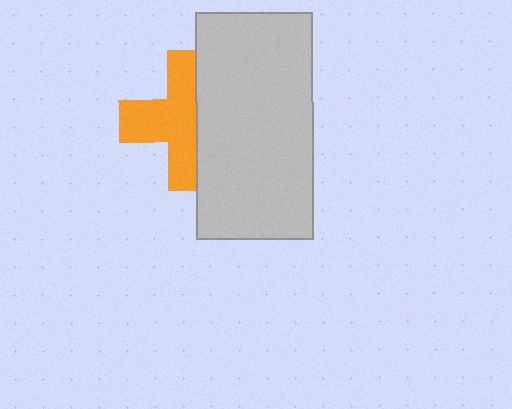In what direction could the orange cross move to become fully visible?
The orange cross could move left. That would shift it out from behind the light gray rectangle entirely.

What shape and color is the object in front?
The object in front is a light gray rectangle.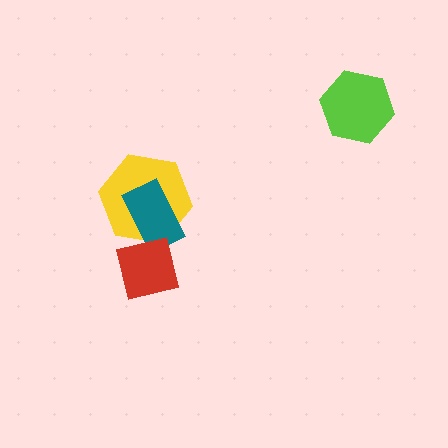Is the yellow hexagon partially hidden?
Yes, it is partially covered by another shape.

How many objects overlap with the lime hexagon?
0 objects overlap with the lime hexagon.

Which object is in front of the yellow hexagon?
The teal rectangle is in front of the yellow hexagon.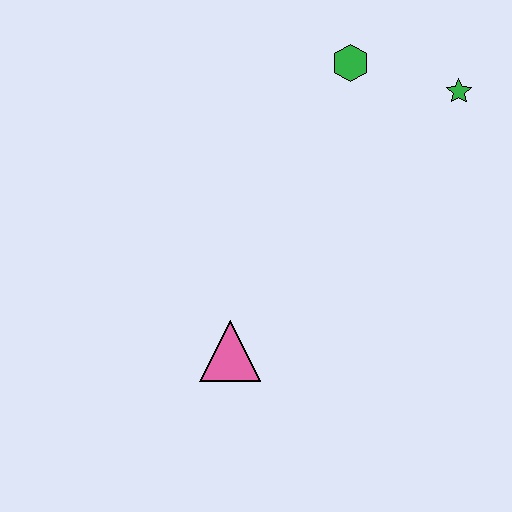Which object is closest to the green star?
The green hexagon is closest to the green star.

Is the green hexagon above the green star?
Yes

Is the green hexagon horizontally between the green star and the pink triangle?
Yes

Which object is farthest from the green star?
The pink triangle is farthest from the green star.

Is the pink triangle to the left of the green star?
Yes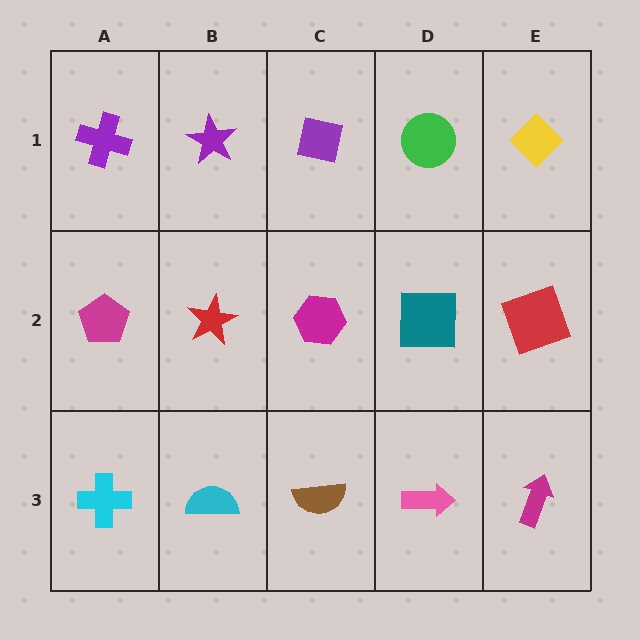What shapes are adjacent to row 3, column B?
A red star (row 2, column B), a cyan cross (row 3, column A), a brown semicircle (row 3, column C).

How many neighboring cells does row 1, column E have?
2.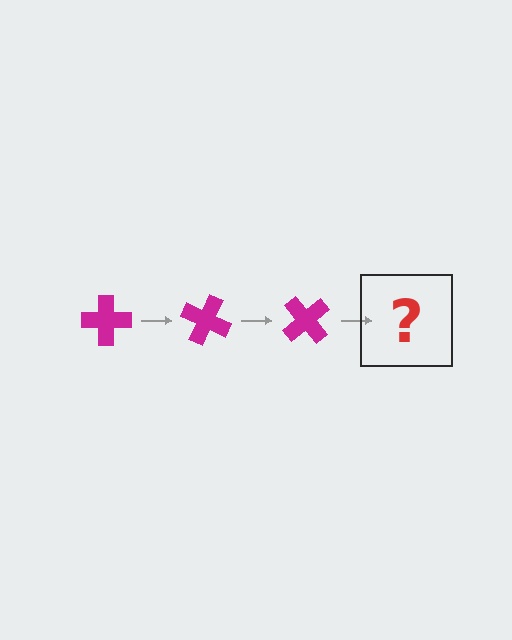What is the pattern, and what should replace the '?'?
The pattern is that the cross rotates 25 degrees each step. The '?' should be a magenta cross rotated 75 degrees.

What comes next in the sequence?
The next element should be a magenta cross rotated 75 degrees.